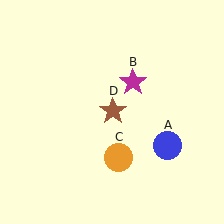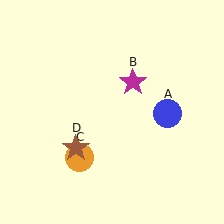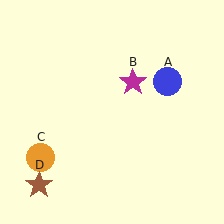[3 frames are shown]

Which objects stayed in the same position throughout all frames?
Magenta star (object B) remained stationary.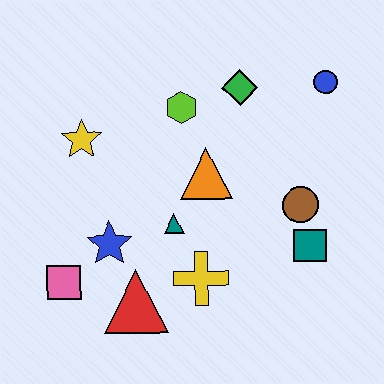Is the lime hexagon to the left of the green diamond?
Yes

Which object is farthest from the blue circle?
The pink square is farthest from the blue circle.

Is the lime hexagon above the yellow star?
Yes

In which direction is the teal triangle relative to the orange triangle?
The teal triangle is below the orange triangle.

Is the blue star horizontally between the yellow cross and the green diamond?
No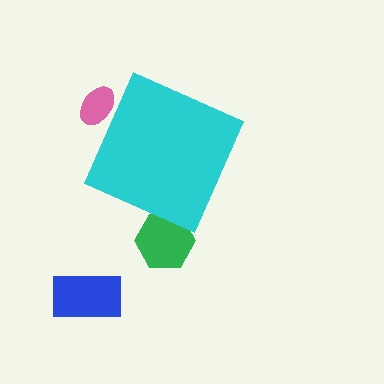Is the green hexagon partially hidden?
Yes, the green hexagon is partially hidden behind the cyan diamond.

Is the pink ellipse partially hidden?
Yes, the pink ellipse is partially hidden behind the cyan diamond.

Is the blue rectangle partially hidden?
No, the blue rectangle is fully visible.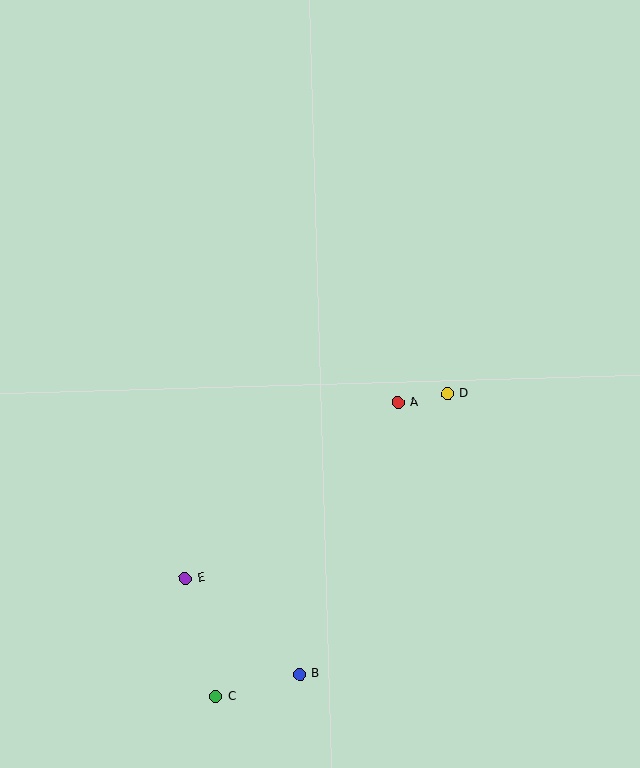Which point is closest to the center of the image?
Point A at (398, 402) is closest to the center.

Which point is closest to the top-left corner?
Point A is closest to the top-left corner.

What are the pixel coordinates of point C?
Point C is at (216, 696).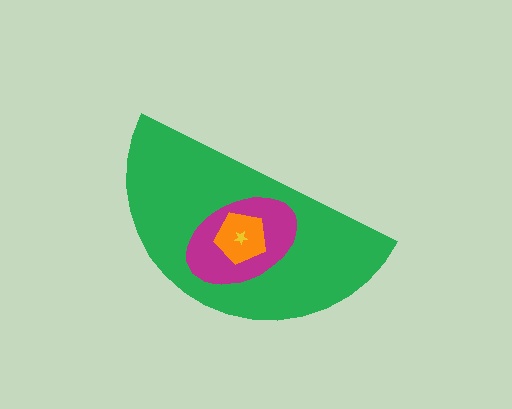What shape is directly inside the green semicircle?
The magenta ellipse.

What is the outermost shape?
The green semicircle.